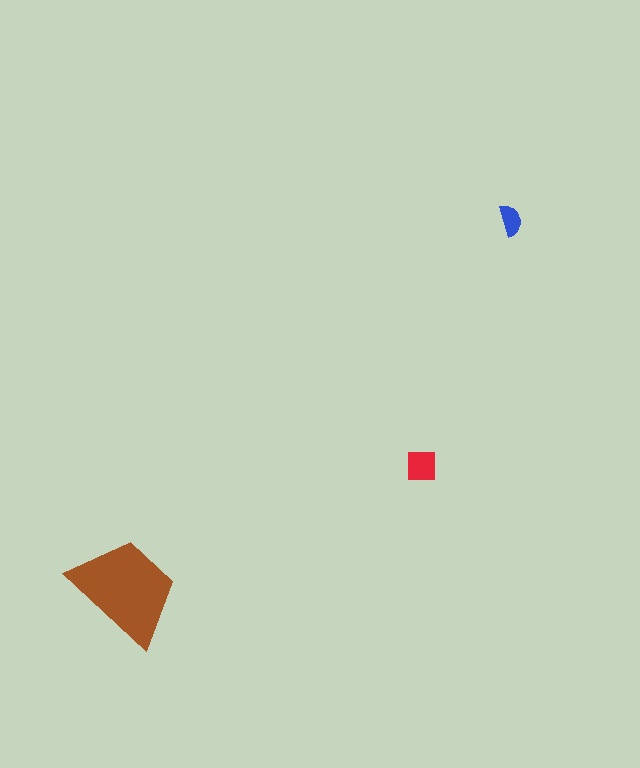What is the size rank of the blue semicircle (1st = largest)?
3rd.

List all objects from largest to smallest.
The brown trapezoid, the red square, the blue semicircle.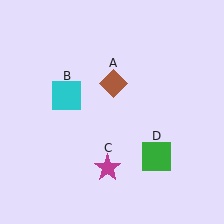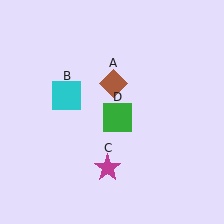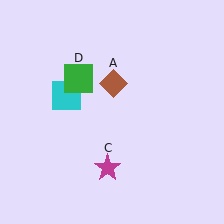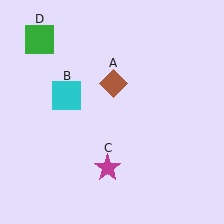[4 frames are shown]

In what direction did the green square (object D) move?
The green square (object D) moved up and to the left.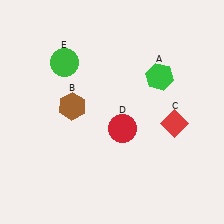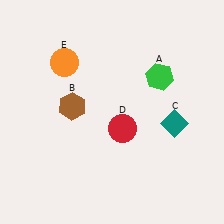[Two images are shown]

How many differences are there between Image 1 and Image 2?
There are 2 differences between the two images.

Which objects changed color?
C changed from red to teal. E changed from green to orange.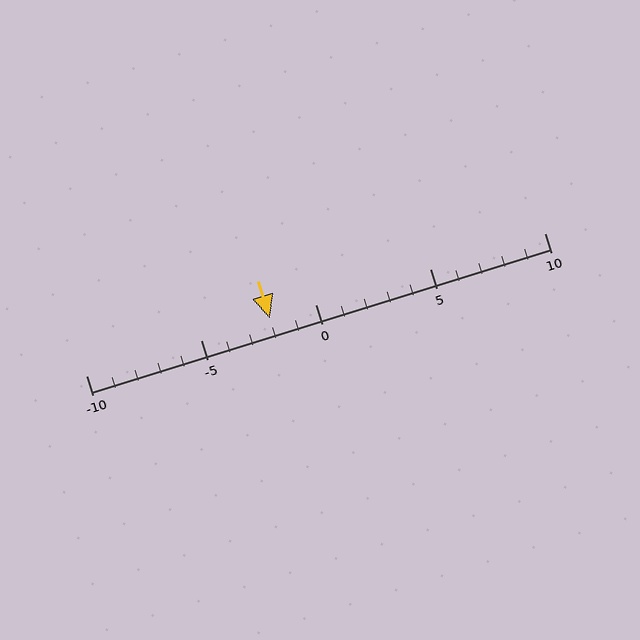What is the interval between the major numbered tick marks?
The major tick marks are spaced 5 units apart.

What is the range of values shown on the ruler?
The ruler shows values from -10 to 10.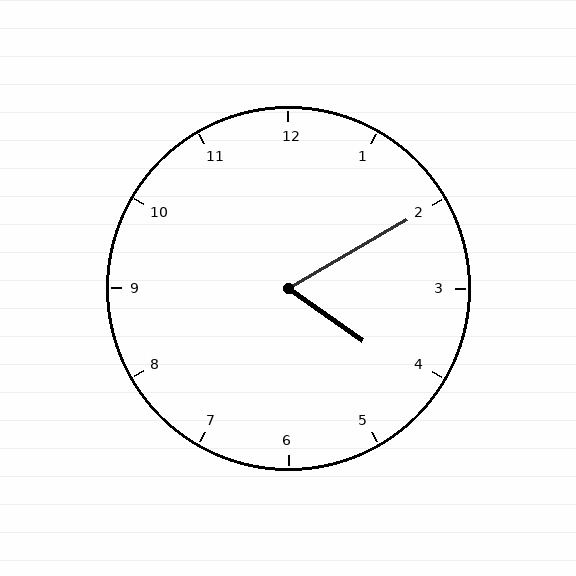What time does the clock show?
4:10.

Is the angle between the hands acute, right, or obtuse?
It is acute.